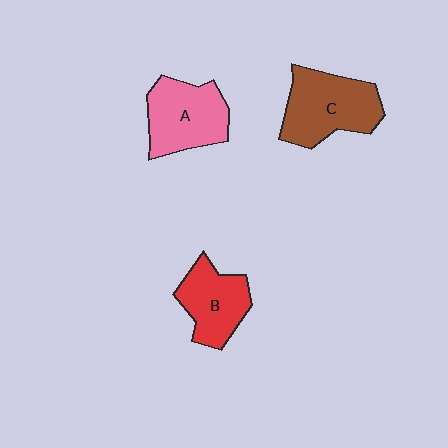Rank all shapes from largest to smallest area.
From largest to smallest: C (brown), A (pink), B (red).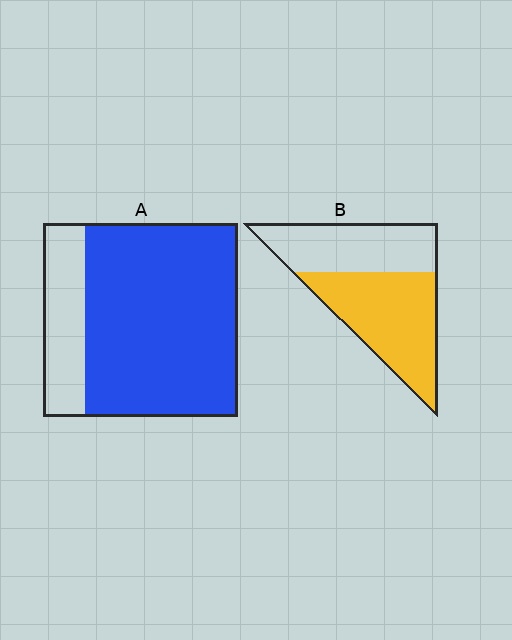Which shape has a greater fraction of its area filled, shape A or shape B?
Shape A.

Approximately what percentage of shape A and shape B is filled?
A is approximately 80% and B is approximately 55%.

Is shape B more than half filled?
Yes.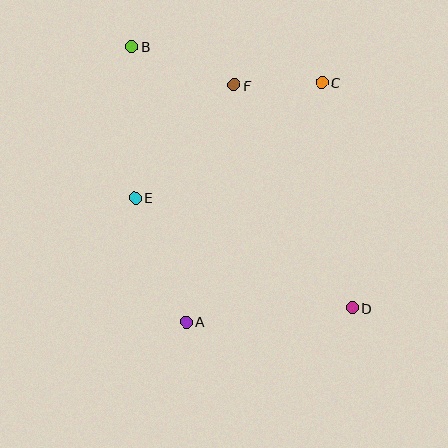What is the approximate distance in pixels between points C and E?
The distance between C and E is approximately 219 pixels.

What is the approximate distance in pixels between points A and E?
The distance between A and E is approximately 134 pixels.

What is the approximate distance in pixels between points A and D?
The distance between A and D is approximately 166 pixels.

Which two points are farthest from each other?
Points B and D are farthest from each other.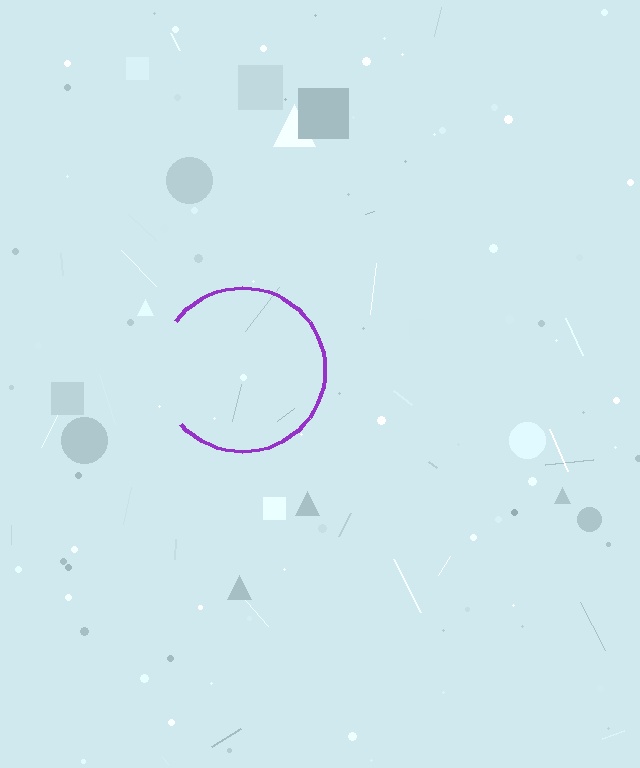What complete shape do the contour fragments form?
The contour fragments form a circle.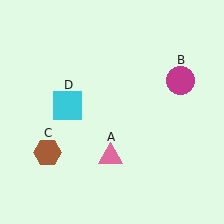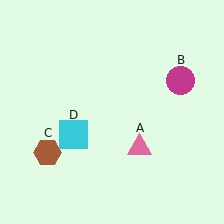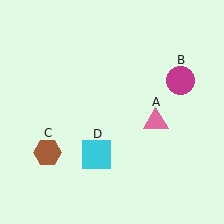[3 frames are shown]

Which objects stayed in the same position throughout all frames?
Magenta circle (object B) and brown hexagon (object C) remained stationary.